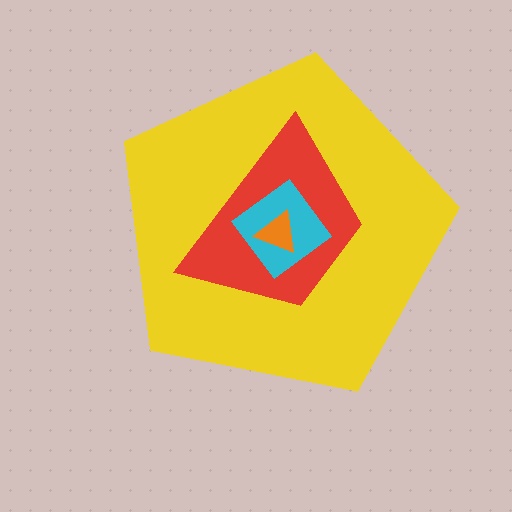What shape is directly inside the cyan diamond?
The orange triangle.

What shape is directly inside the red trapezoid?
The cyan diamond.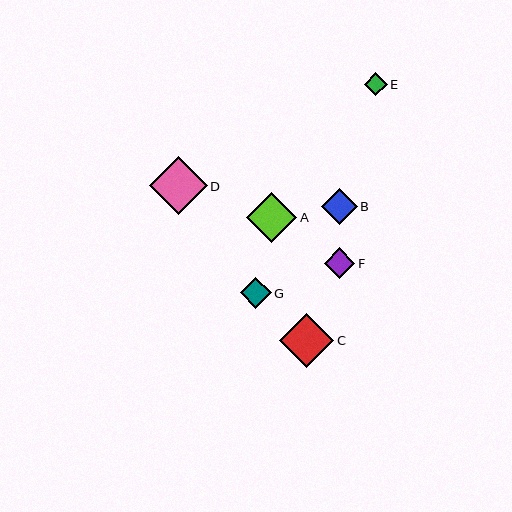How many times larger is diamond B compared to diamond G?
Diamond B is approximately 1.2 times the size of diamond G.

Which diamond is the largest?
Diamond D is the largest with a size of approximately 58 pixels.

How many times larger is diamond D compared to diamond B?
Diamond D is approximately 1.6 times the size of diamond B.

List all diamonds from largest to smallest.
From largest to smallest: D, C, A, B, G, F, E.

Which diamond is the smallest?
Diamond E is the smallest with a size of approximately 22 pixels.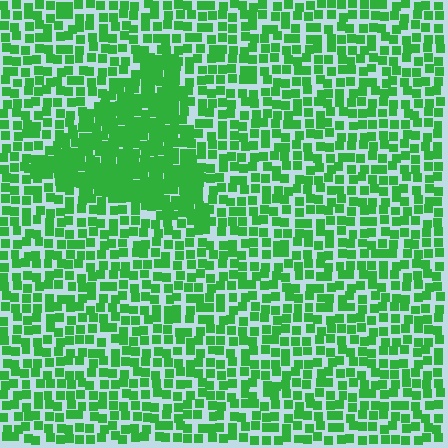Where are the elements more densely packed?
The elements are more densely packed inside the triangle boundary.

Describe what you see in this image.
The image contains small green elements arranged at two different densities. A triangle-shaped region is visible where the elements are more densely packed than the surrounding area.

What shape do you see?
I see a triangle.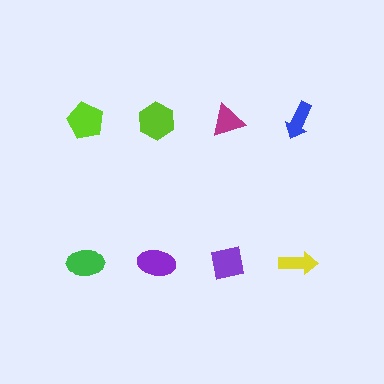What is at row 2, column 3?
A purple square.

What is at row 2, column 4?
A yellow arrow.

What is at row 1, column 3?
A magenta triangle.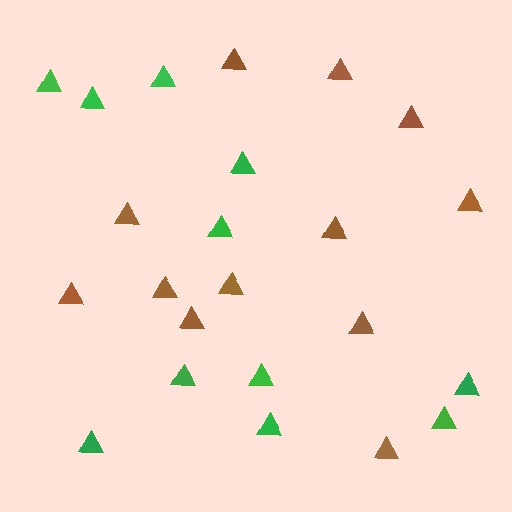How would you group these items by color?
There are 2 groups: one group of green triangles (11) and one group of brown triangles (12).